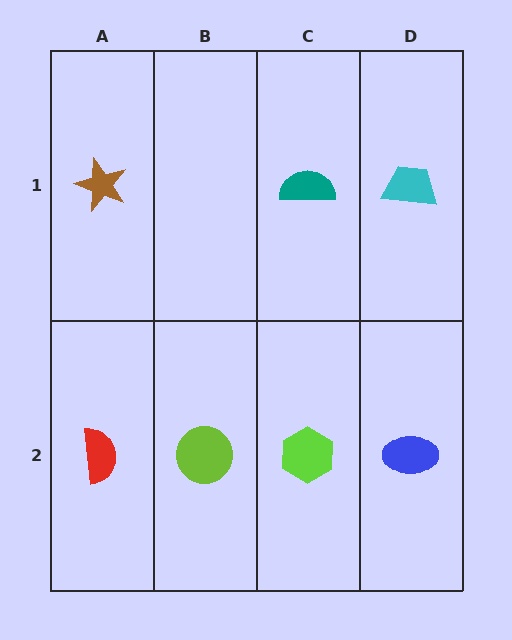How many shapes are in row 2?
4 shapes.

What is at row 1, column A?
A brown star.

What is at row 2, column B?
A lime circle.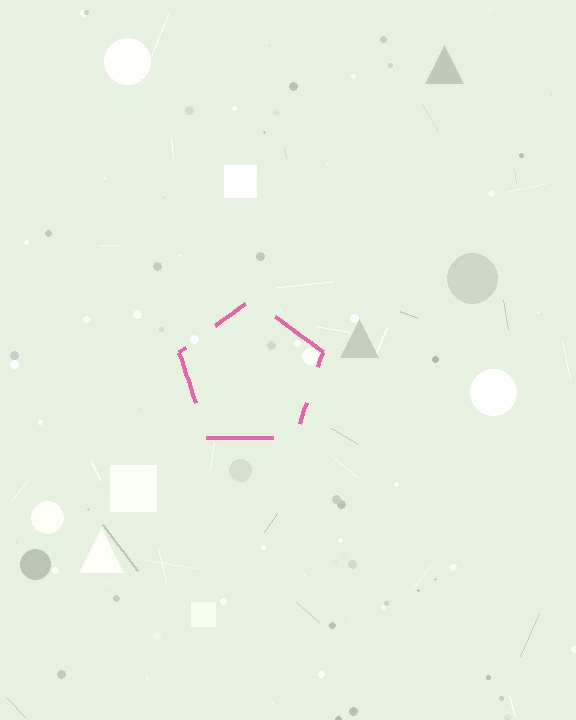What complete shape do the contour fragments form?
The contour fragments form a pentagon.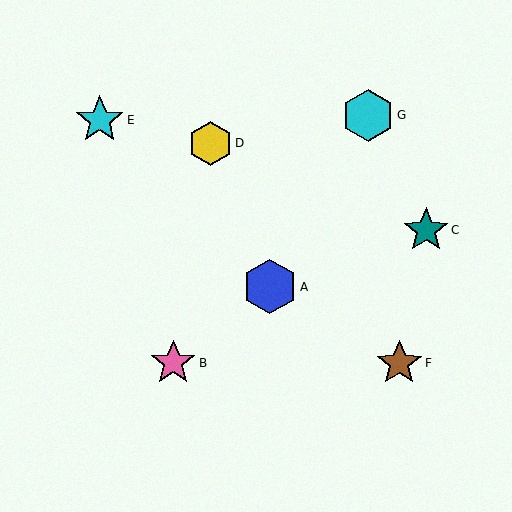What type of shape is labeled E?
Shape E is a cyan star.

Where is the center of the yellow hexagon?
The center of the yellow hexagon is at (210, 143).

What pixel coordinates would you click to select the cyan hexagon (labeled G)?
Click at (368, 115) to select the cyan hexagon G.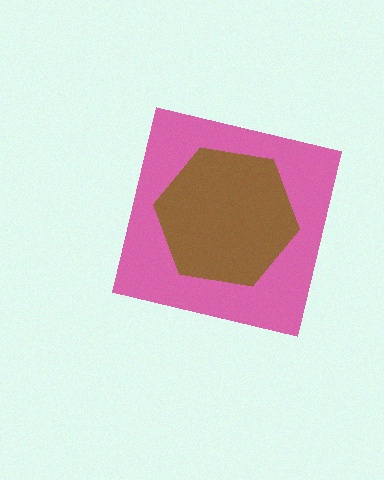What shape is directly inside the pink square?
The brown hexagon.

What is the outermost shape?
The pink square.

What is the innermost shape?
The brown hexagon.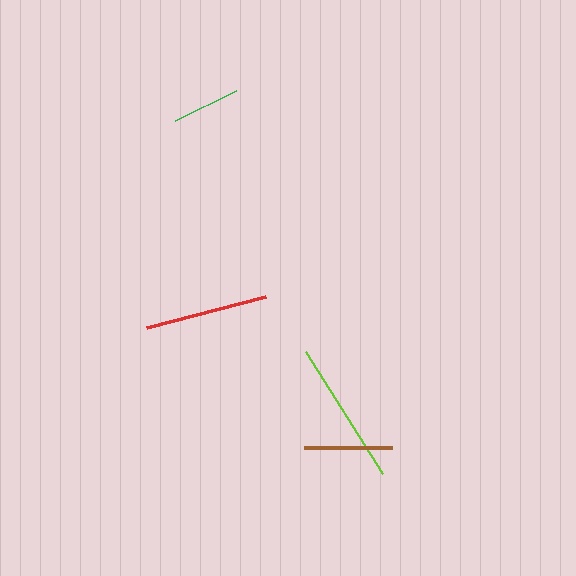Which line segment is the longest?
The lime line is the longest at approximately 145 pixels.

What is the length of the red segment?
The red segment is approximately 123 pixels long.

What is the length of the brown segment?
The brown segment is approximately 88 pixels long.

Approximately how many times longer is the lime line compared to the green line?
The lime line is approximately 2.1 times the length of the green line.